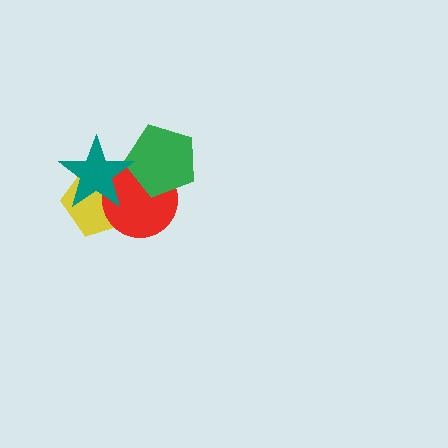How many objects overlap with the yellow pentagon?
2 objects overlap with the yellow pentagon.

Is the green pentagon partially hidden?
Yes, it is partially covered by another shape.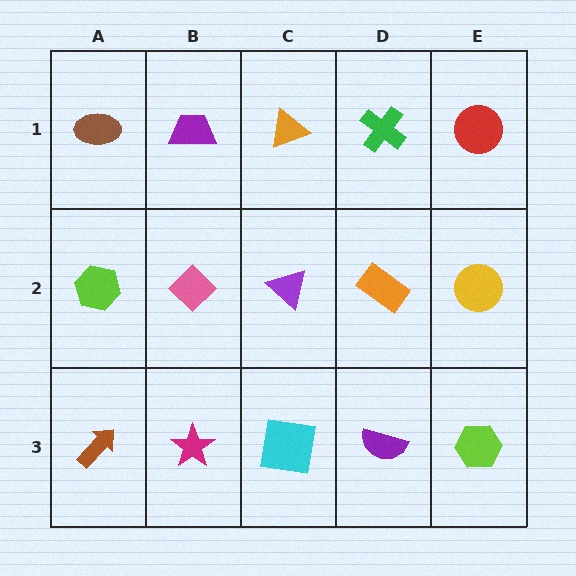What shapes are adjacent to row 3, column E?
A yellow circle (row 2, column E), a purple semicircle (row 3, column D).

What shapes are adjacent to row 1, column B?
A pink diamond (row 2, column B), a brown ellipse (row 1, column A), an orange triangle (row 1, column C).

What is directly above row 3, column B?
A pink diamond.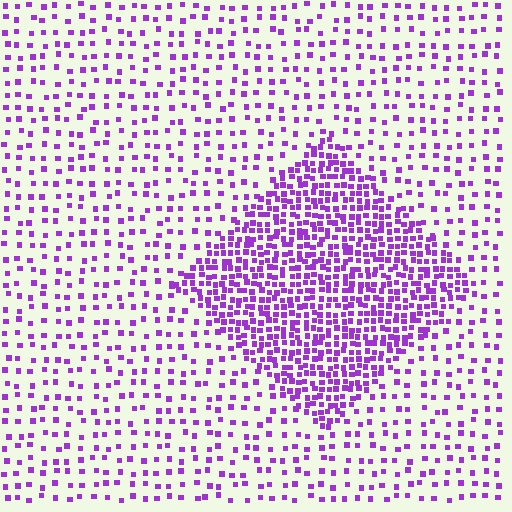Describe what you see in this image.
The image contains small purple elements arranged at two different densities. A diamond-shaped region is visible where the elements are more densely packed than the surrounding area.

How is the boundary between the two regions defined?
The boundary is defined by a change in element density (approximately 2.8x ratio). All elements are the same color, size, and shape.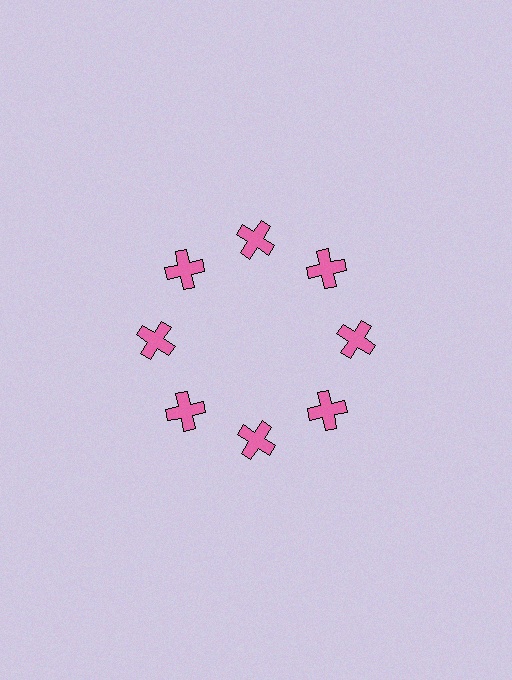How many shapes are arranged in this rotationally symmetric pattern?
There are 8 shapes, arranged in 8 groups of 1.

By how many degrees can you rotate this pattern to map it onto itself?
The pattern maps onto itself every 45 degrees of rotation.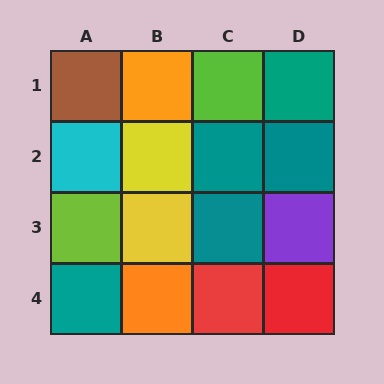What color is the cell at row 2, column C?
Teal.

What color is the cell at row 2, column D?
Teal.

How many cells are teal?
5 cells are teal.